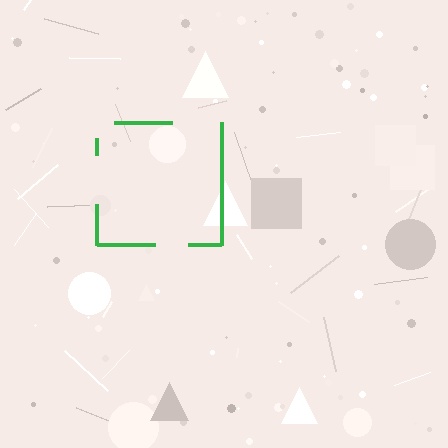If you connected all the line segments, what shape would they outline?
They would outline a square.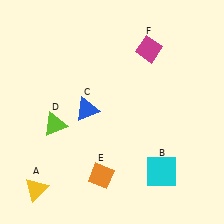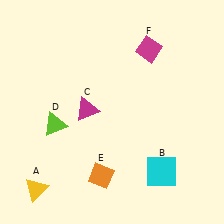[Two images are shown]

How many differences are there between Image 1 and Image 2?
There is 1 difference between the two images.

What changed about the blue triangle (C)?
In Image 1, C is blue. In Image 2, it changed to magenta.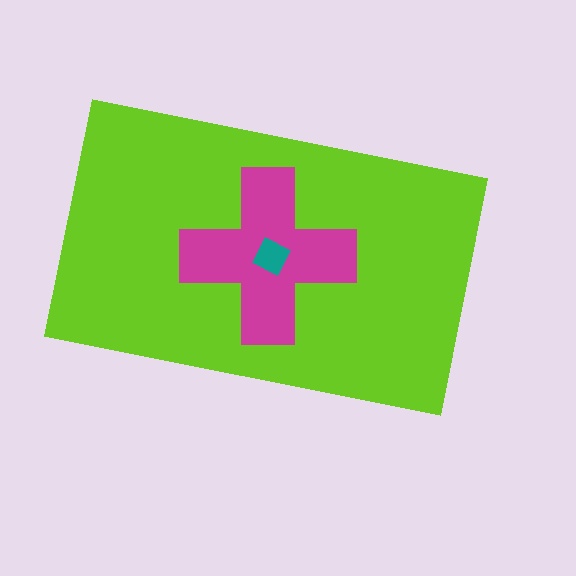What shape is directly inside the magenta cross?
The teal square.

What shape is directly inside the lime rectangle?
The magenta cross.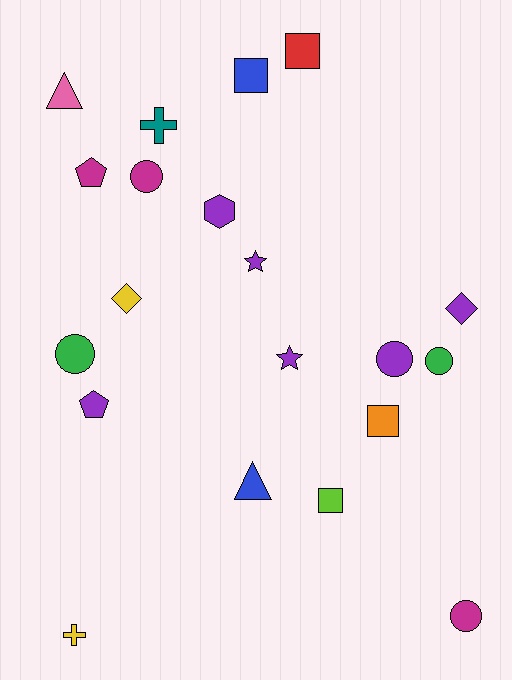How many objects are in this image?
There are 20 objects.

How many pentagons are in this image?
There are 2 pentagons.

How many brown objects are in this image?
There are no brown objects.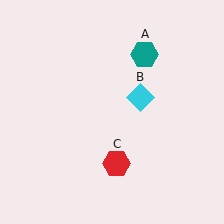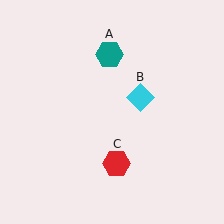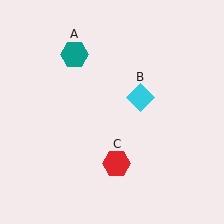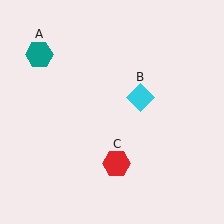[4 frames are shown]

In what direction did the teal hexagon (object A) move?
The teal hexagon (object A) moved left.